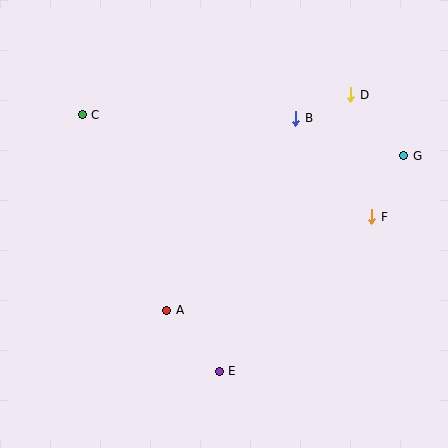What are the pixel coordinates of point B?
Point B is at (296, 118).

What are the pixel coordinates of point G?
Point G is at (404, 156).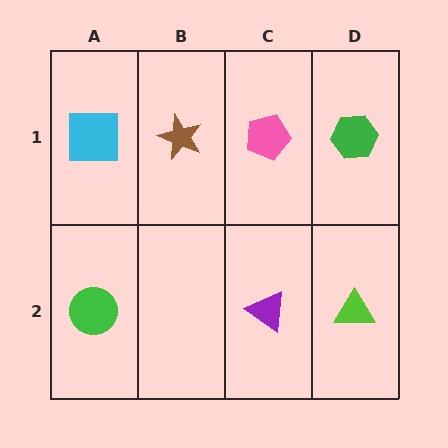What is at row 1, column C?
A pink pentagon.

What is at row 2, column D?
A lime triangle.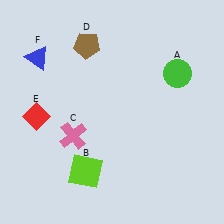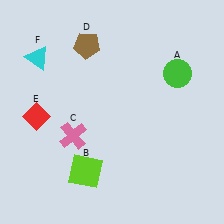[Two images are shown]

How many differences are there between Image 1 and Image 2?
There is 1 difference between the two images.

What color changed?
The triangle (F) changed from blue in Image 1 to cyan in Image 2.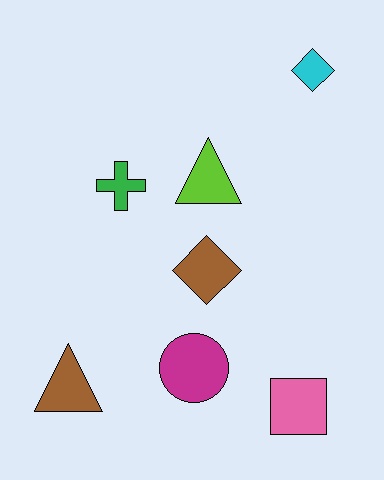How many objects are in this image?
There are 7 objects.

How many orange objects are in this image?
There are no orange objects.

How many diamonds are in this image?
There are 2 diamonds.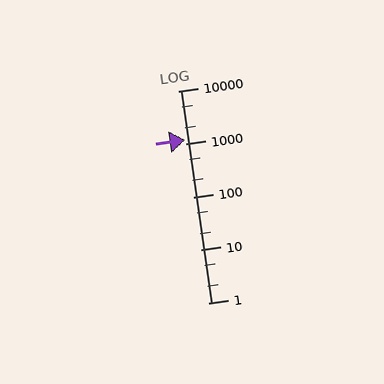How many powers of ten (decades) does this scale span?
The scale spans 4 decades, from 1 to 10000.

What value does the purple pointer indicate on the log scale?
The pointer indicates approximately 1200.